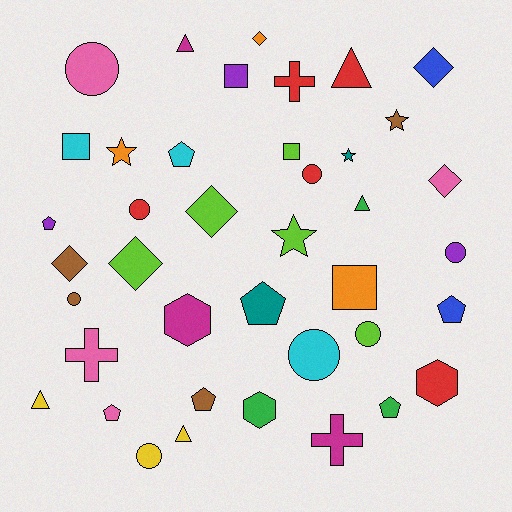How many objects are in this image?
There are 40 objects.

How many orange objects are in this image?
There are 3 orange objects.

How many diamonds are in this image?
There are 6 diamonds.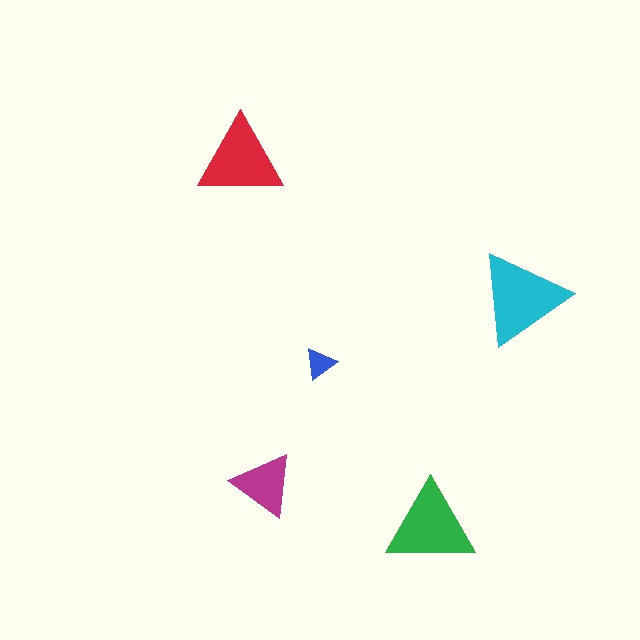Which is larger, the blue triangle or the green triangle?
The green one.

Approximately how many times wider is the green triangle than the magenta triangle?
About 1.5 times wider.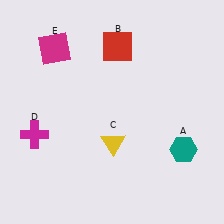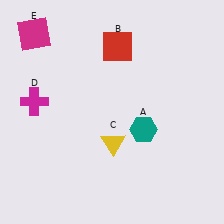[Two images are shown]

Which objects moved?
The objects that moved are: the teal hexagon (A), the magenta cross (D), the magenta square (E).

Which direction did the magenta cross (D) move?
The magenta cross (D) moved up.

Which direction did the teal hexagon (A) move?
The teal hexagon (A) moved left.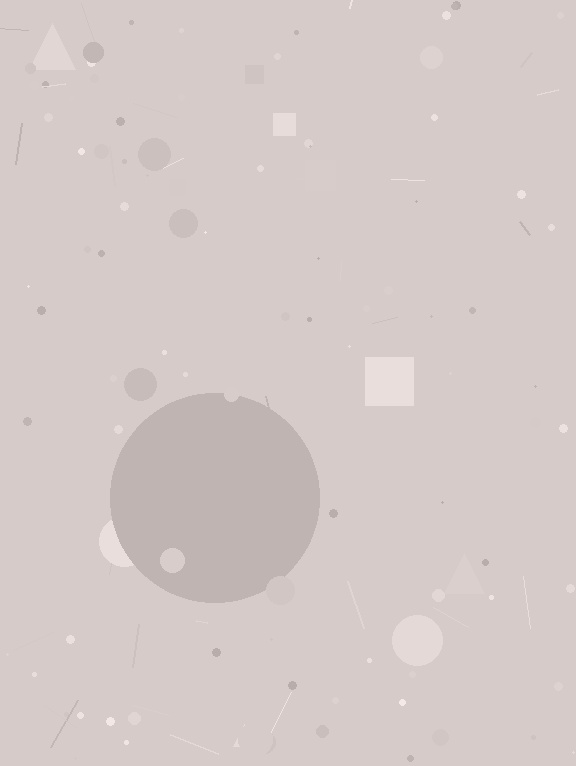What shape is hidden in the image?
A circle is hidden in the image.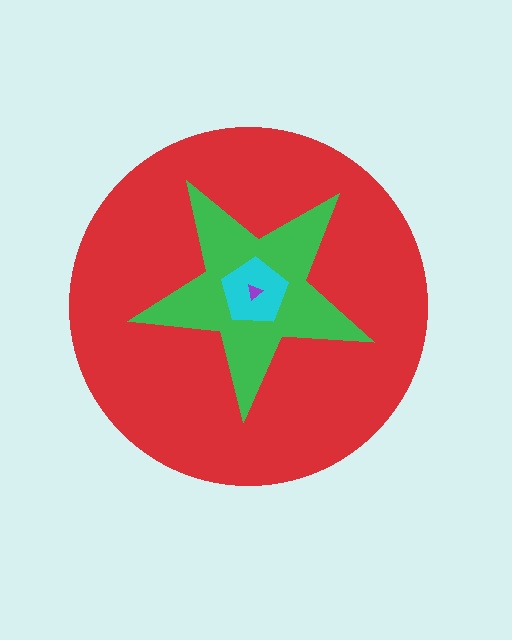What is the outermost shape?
The red circle.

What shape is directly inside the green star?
The cyan pentagon.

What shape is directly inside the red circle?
The green star.